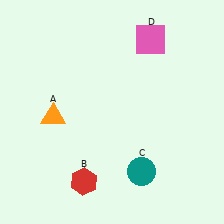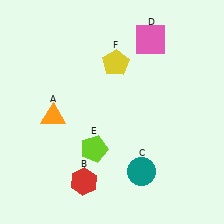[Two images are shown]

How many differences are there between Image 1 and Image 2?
There are 2 differences between the two images.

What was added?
A lime pentagon (E), a yellow pentagon (F) were added in Image 2.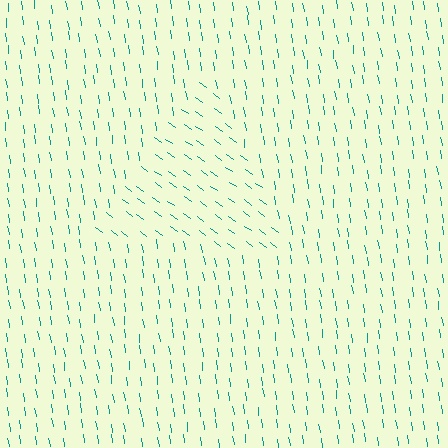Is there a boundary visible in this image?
Yes, there is a texture boundary formed by a change in line orientation.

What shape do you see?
I see a triangle.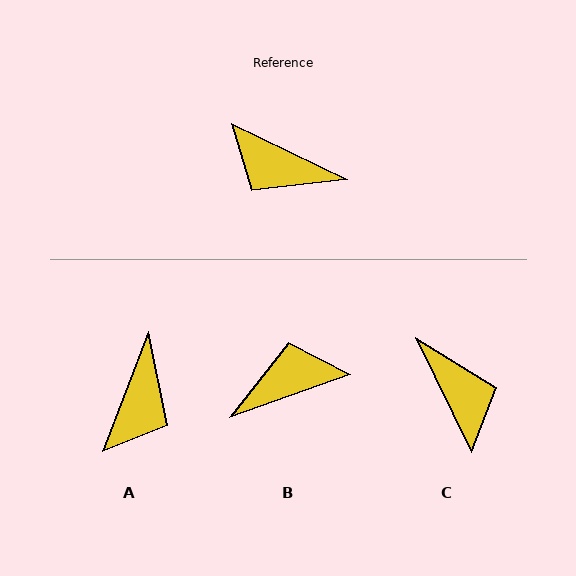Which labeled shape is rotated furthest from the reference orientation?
C, about 142 degrees away.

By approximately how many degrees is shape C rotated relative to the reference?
Approximately 142 degrees counter-clockwise.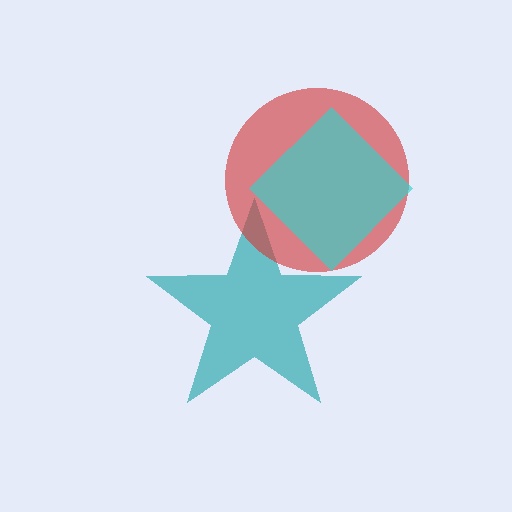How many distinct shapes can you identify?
There are 3 distinct shapes: a teal star, a red circle, a cyan diamond.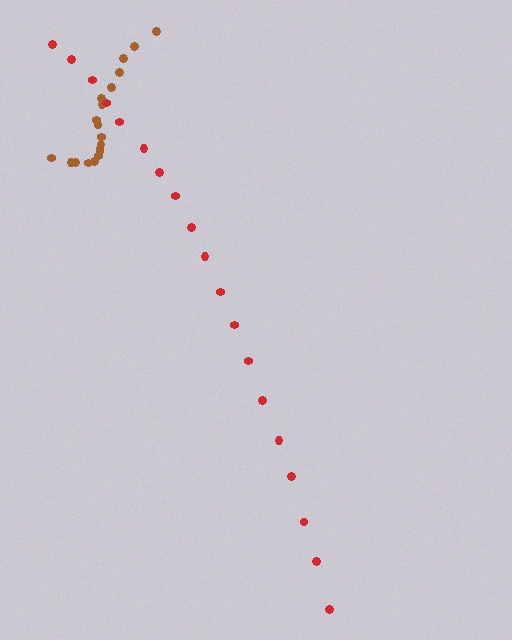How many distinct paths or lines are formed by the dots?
There are 2 distinct paths.